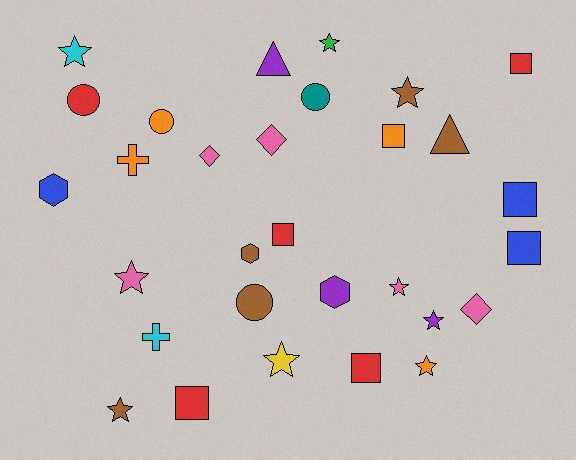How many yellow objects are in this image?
There is 1 yellow object.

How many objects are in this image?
There are 30 objects.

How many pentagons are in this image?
There are no pentagons.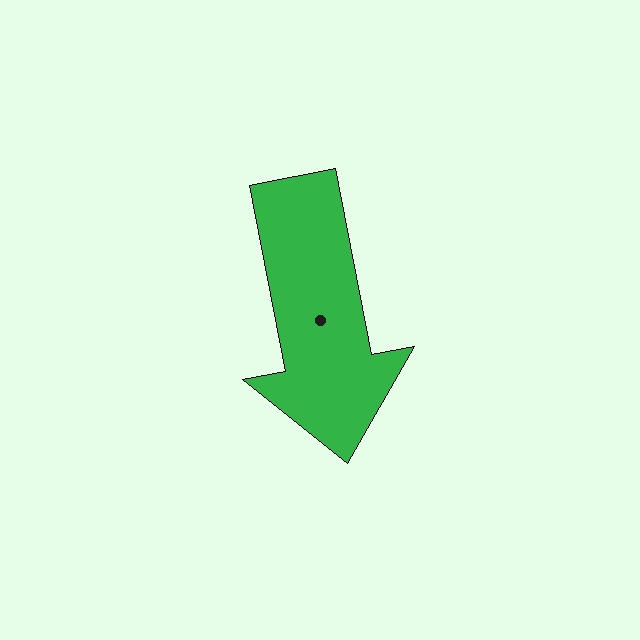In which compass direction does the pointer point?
South.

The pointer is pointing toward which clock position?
Roughly 6 o'clock.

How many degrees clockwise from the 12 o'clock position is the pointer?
Approximately 169 degrees.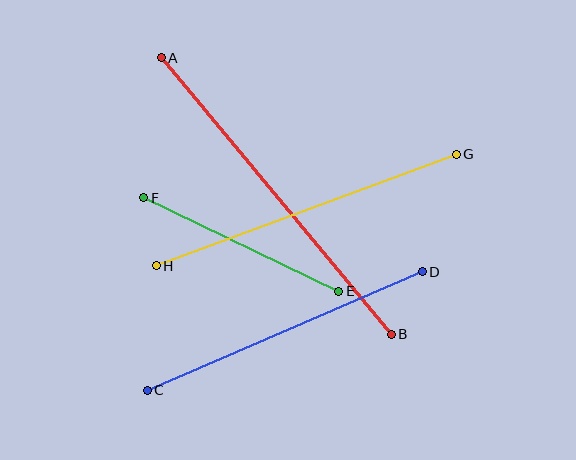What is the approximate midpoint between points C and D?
The midpoint is at approximately (285, 331) pixels.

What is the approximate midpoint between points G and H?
The midpoint is at approximately (306, 210) pixels.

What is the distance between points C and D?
The distance is approximately 299 pixels.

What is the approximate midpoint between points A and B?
The midpoint is at approximately (276, 196) pixels.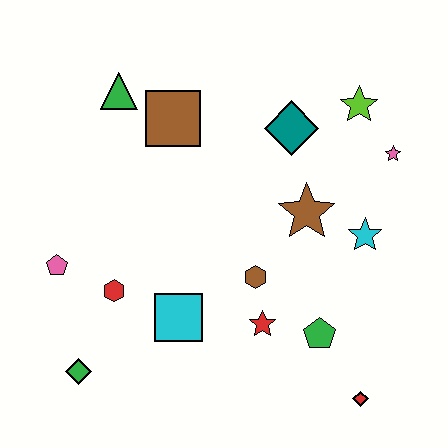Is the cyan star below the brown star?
Yes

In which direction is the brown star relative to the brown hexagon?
The brown star is above the brown hexagon.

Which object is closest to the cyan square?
The red hexagon is closest to the cyan square.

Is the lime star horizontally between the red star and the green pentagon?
No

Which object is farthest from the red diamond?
The green triangle is farthest from the red diamond.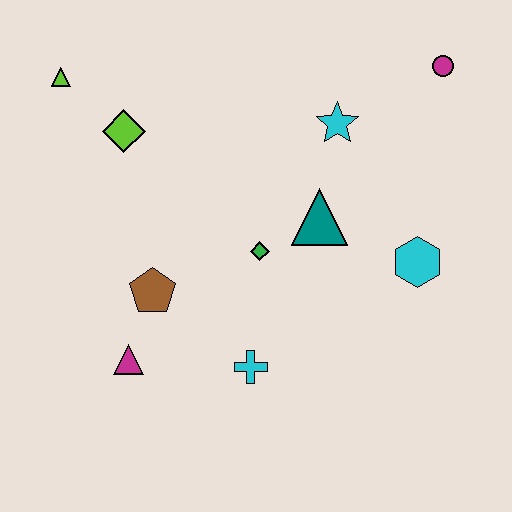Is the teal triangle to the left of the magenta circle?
Yes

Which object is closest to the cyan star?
The teal triangle is closest to the cyan star.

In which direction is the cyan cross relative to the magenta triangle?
The cyan cross is to the right of the magenta triangle.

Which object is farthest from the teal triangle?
The lime triangle is farthest from the teal triangle.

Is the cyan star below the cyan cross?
No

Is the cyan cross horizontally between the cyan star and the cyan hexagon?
No